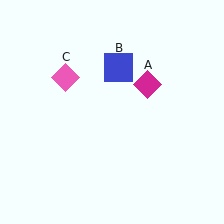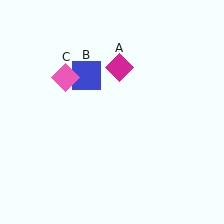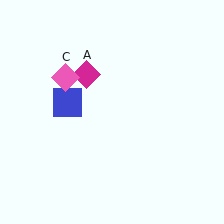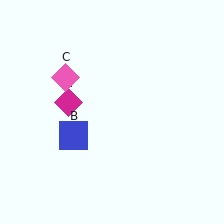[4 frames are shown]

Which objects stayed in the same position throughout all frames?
Pink diamond (object C) remained stationary.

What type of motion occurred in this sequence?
The magenta diamond (object A), blue square (object B) rotated counterclockwise around the center of the scene.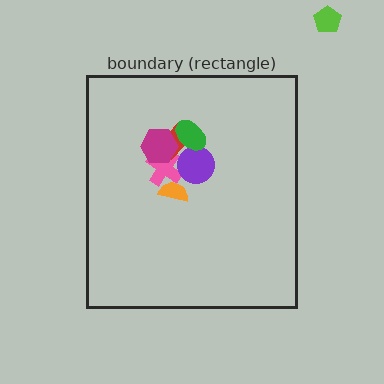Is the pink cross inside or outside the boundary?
Inside.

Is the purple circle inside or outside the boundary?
Inside.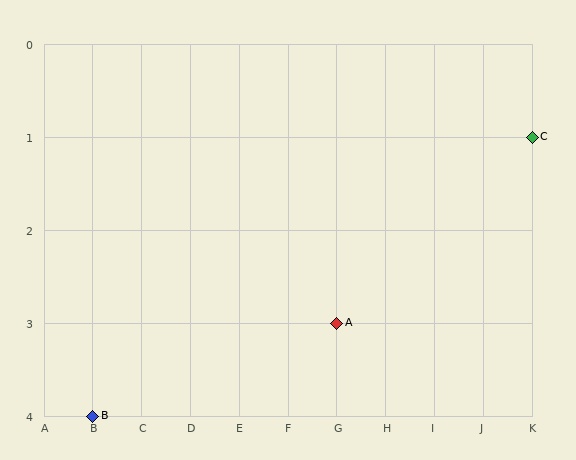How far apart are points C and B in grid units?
Points C and B are 9 columns and 3 rows apart (about 9.5 grid units diagonally).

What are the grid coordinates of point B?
Point B is at grid coordinates (B, 4).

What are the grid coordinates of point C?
Point C is at grid coordinates (K, 1).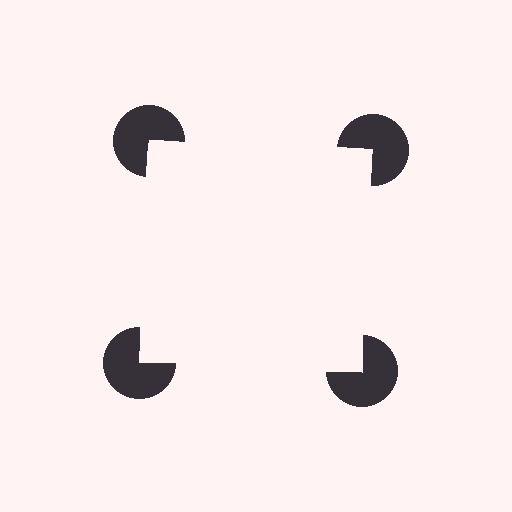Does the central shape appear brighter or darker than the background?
It typically appears slightly brighter than the background, even though no actual brightness change is drawn.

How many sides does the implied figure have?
4 sides.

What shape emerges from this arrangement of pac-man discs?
An illusory square — its edges are inferred from the aligned wedge cuts in the pac-man discs, not physically drawn.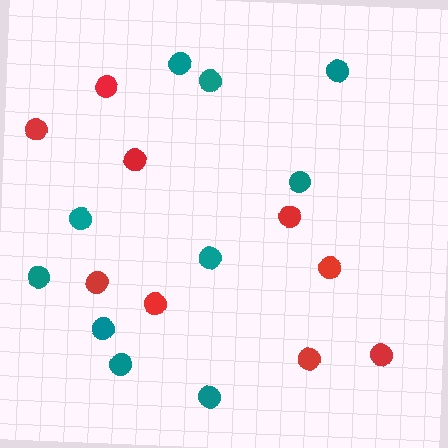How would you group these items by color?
There are 2 groups: one group of red circles (9) and one group of teal circles (10).